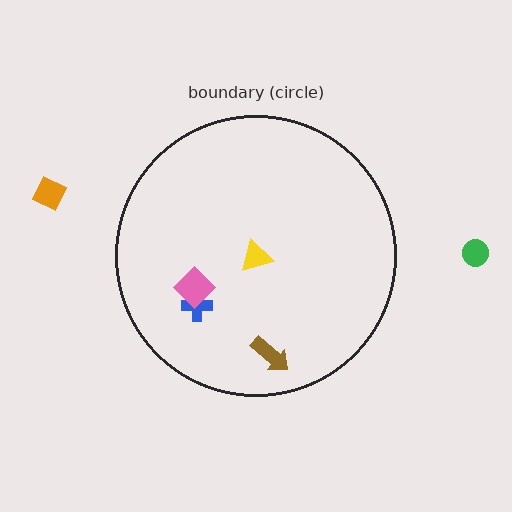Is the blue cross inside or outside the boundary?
Inside.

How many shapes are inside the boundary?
4 inside, 2 outside.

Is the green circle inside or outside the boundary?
Outside.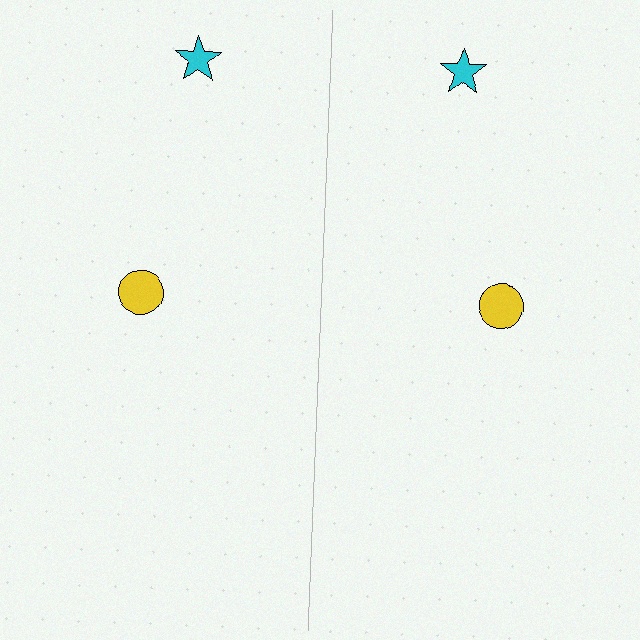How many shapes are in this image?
There are 4 shapes in this image.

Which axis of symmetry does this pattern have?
The pattern has a vertical axis of symmetry running through the center of the image.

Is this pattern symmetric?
Yes, this pattern has bilateral (reflection) symmetry.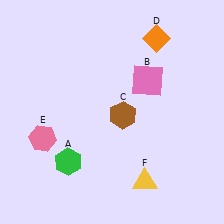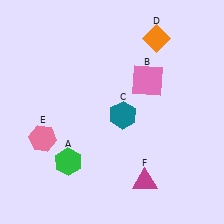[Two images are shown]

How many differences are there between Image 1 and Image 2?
There are 2 differences between the two images.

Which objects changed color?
C changed from brown to teal. F changed from yellow to magenta.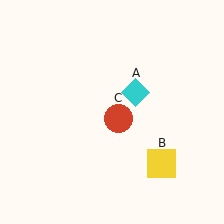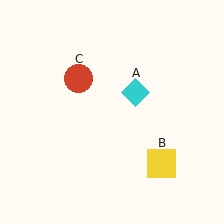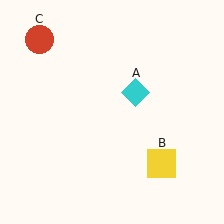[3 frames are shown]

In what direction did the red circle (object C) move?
The red circle (object C) moved up and to the left.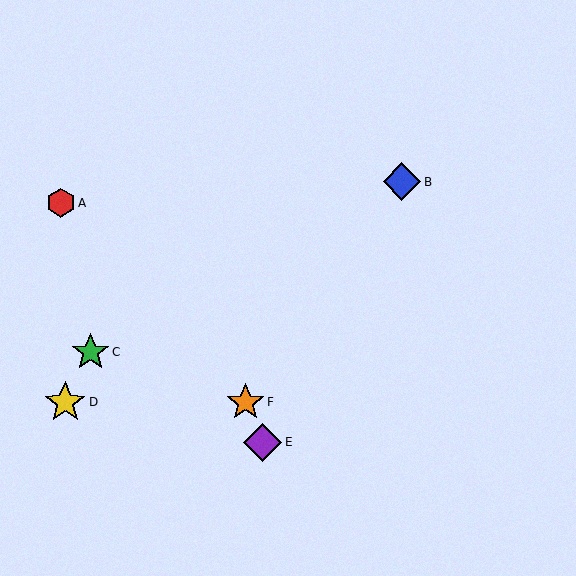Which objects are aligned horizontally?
Objects D, F are aligned horizontally.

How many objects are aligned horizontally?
2 objects (D, F) are aligned horizontally.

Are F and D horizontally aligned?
Yes, both are at y≈402.